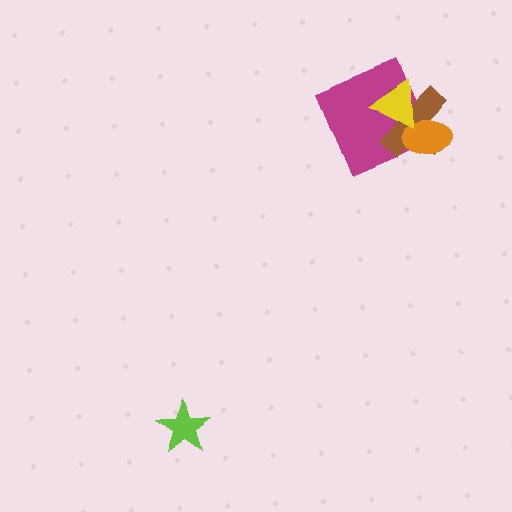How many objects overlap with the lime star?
0 objects overlap with the lime star.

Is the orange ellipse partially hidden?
Yes, it is partially covered by another shape.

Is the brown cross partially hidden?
Yes, it is partially covered by another shape.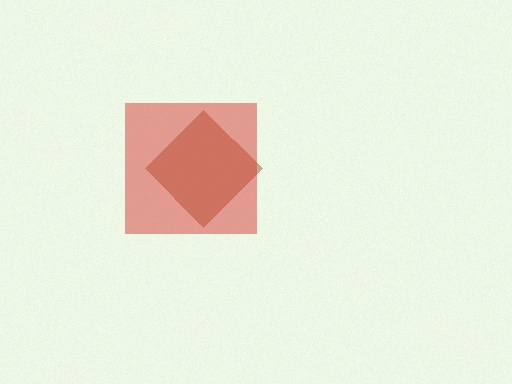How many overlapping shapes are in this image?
There are 2 overlapping shapes in the image.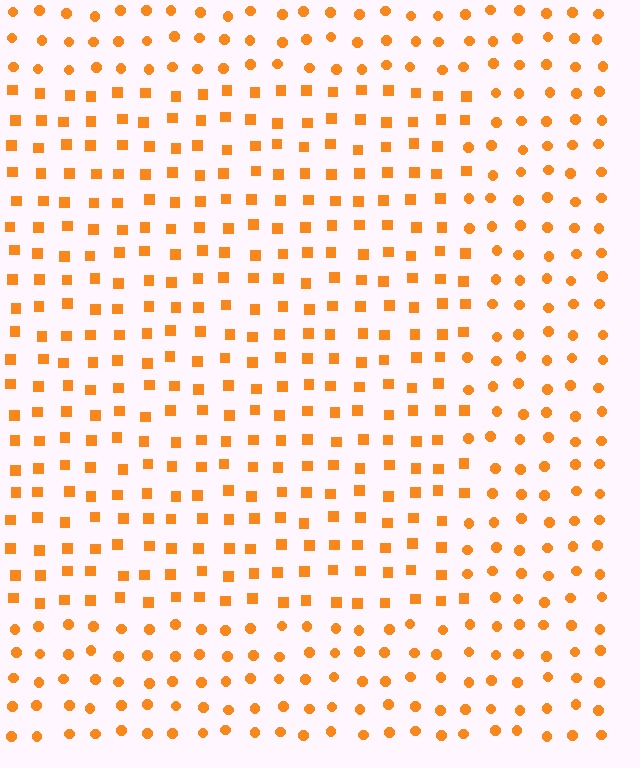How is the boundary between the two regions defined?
The boundary is defined by a change in element shape: squares inside vs. circles outside. All elements share the same color and spacing.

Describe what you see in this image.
The image is filled with small orange elements arranged in a uniform grid. A rectangle-shaped region contains squares, while the surrounding area contains circles. The boundary is defined purely by the change in element shape.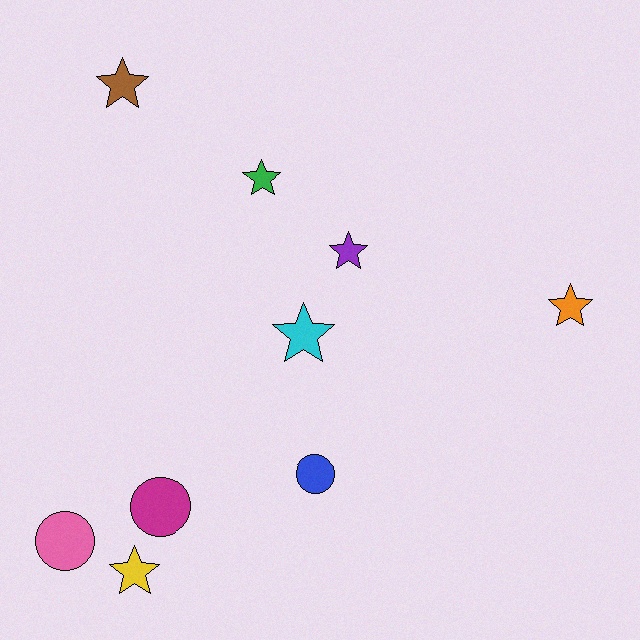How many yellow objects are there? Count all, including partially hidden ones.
There is 1 yellow object.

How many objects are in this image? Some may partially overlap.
There are 9 objects.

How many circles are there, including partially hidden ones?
There are 3 circles.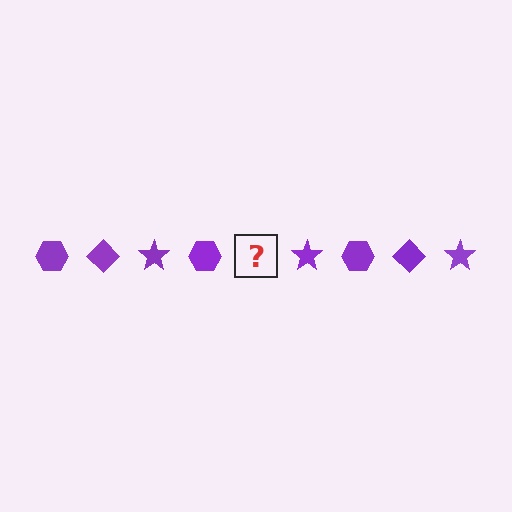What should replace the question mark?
The question mark should be replaced with a purple diamond.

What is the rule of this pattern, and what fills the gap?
The rule is that the pattern cycles through hexagon, diamond, star shapes in purple. The gap should be filled with a purple diamond.